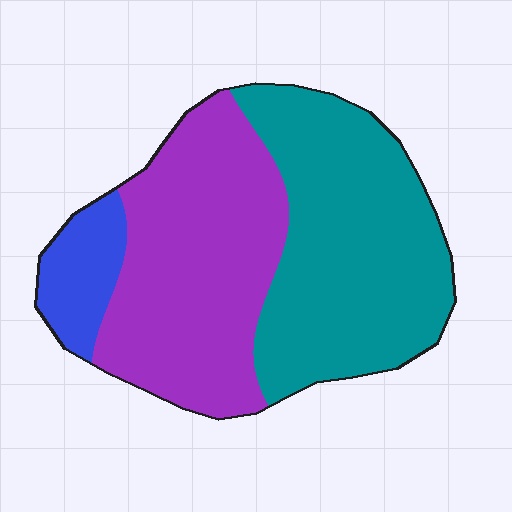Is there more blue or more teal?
Teal.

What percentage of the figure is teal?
Teal covers roughly 45% of the figure.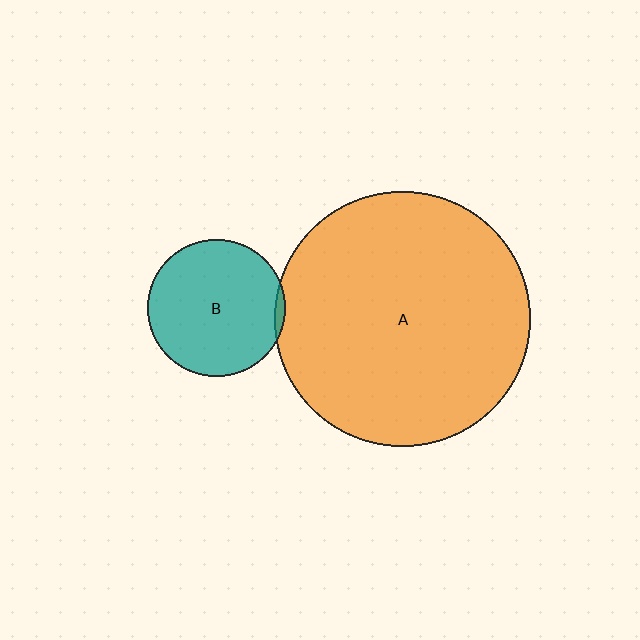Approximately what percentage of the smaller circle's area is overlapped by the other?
Approximately 5%.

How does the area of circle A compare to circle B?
Approximately 3.5 times.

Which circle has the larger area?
Circle A (orange).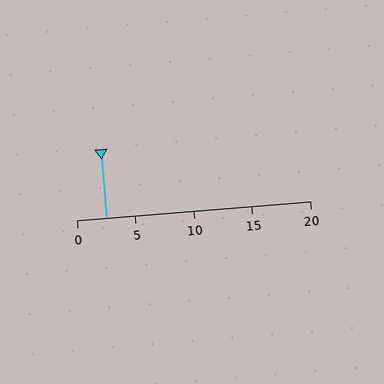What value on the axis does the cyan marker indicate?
The marker indicates approximately 2.5.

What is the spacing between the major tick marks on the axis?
The major ticks are spaced 5 apart.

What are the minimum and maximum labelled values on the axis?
The axis runs from 0 to 20.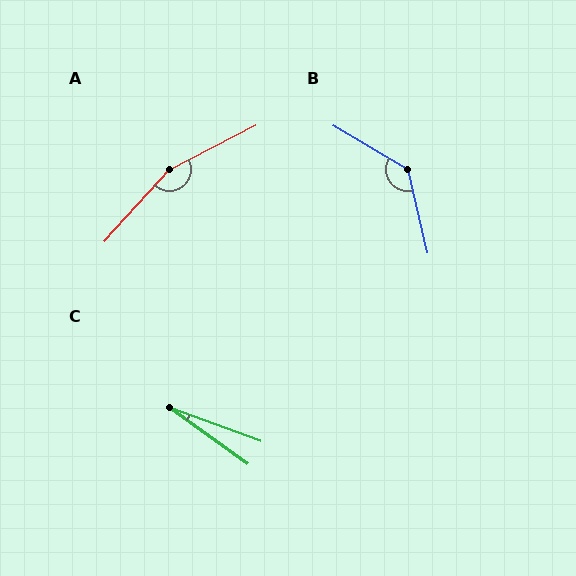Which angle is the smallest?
C, at approximately 16 degrees.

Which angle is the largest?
A, at approximately 159 degrees.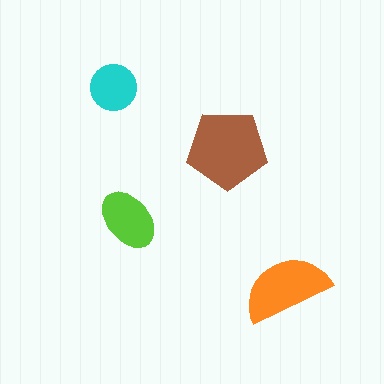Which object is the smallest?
The cyan circle.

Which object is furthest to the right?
The orange semicircle is rightmost.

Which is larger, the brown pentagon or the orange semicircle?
The brown pentagon.